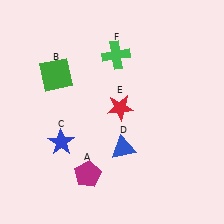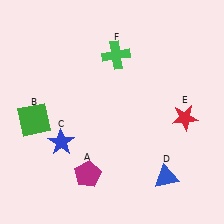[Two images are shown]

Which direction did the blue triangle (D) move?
The blue triangle (D) moved right.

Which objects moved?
The objects that moved are: the green square (B), the blue triangle (D), the red star (E).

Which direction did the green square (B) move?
The green square (B) moved down.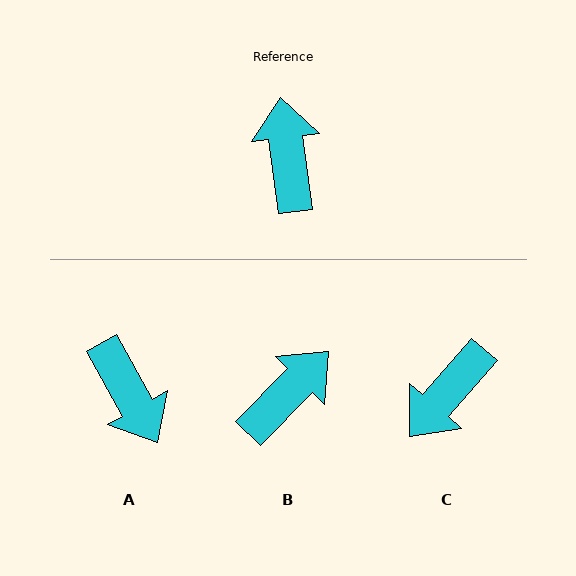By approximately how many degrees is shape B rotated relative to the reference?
Approximately 52 degrees clockwise.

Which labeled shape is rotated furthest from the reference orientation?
A, about 158 degrees away.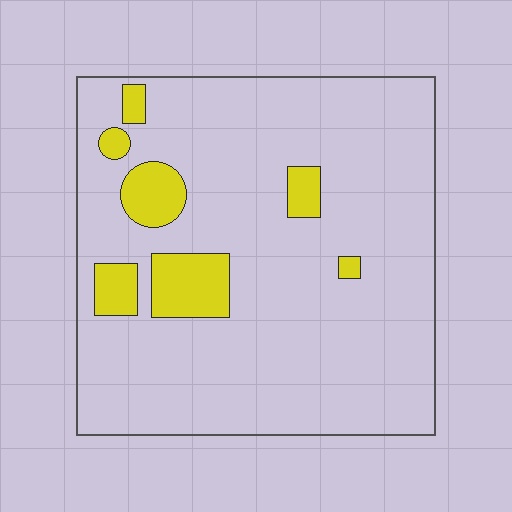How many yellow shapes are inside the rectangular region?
7.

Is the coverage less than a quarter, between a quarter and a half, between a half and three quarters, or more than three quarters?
Less than a quarter.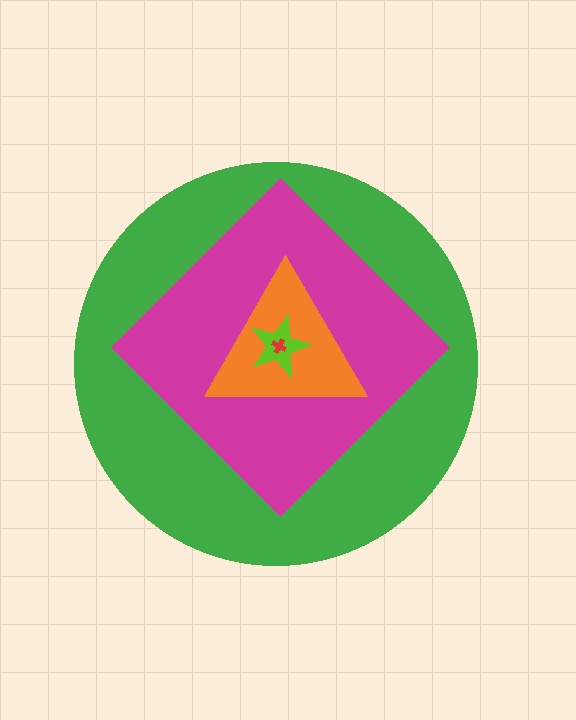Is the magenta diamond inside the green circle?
Yes.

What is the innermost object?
The red cross.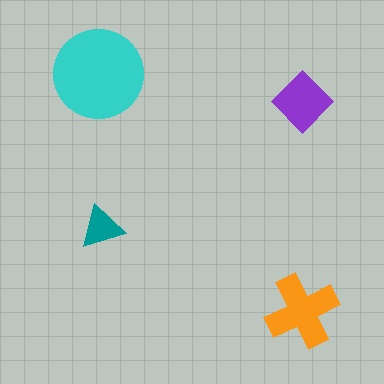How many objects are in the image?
There are 4 objects in the image.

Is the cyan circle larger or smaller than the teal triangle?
Larger.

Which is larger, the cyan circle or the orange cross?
The cyan circle.